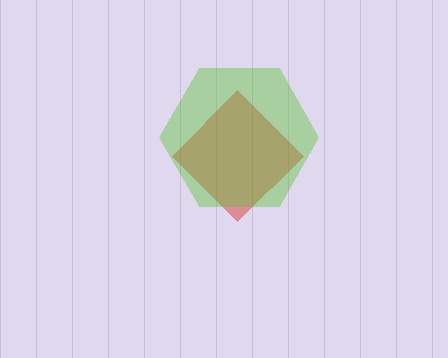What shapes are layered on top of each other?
The layered shapes are: a red diamond, a lime hexagon.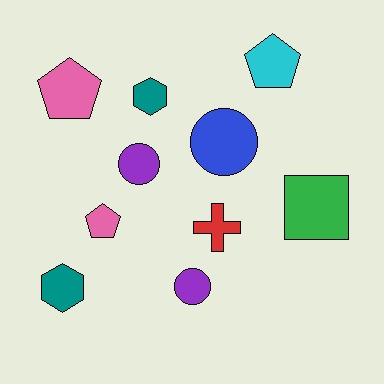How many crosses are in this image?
There is 1 cross.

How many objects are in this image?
There are 10 objects.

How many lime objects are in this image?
There are no lime objects.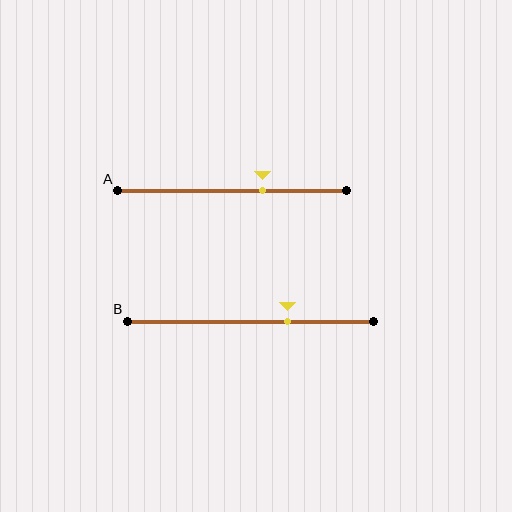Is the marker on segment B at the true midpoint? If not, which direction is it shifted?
No, the marker on segment B is shifted to the right by about 15% of the segment length.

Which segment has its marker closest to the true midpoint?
Segment A has its marker closest to the true midpoint.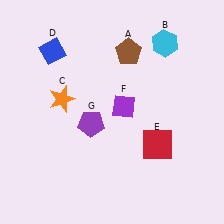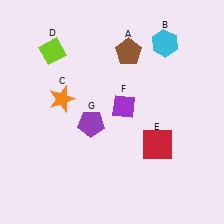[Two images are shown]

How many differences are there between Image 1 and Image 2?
There is 1 difference between the two images.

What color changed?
The diamond (D) changed from blue in Image 1 to lime in Image 2.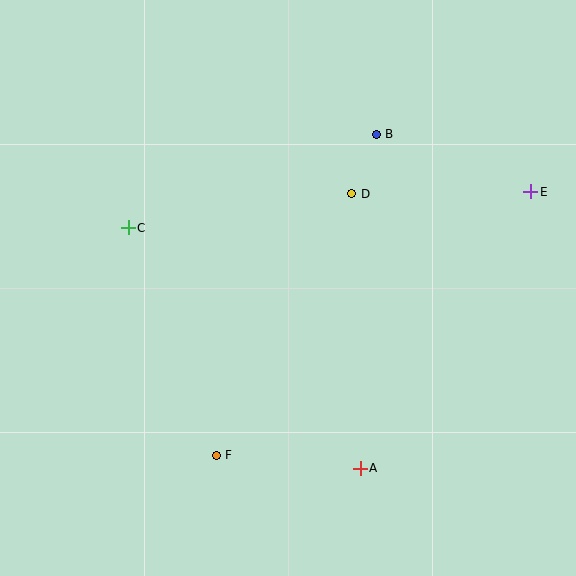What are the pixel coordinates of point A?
Point A is at (360, 468).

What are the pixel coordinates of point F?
Point F is at (216, 455).